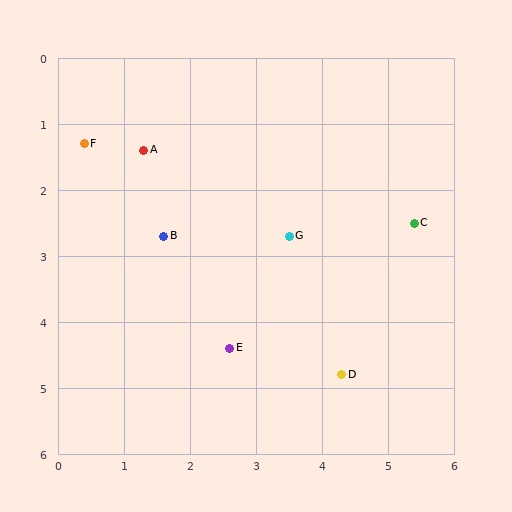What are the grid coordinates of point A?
Point A is at approximately (1.3, 1.4).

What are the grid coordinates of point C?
Point C is at approximately (5.4, 2.5).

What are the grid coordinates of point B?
Point B is at approximately (1.6, 2.7).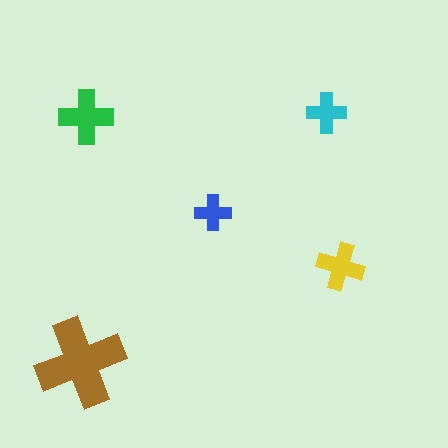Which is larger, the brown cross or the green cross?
The brown one.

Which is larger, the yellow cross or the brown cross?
The brown one.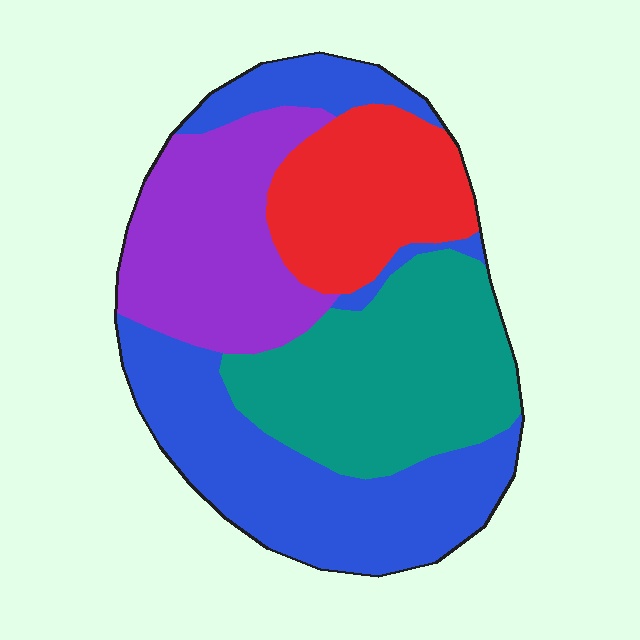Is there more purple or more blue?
Blue.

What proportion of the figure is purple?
Purple takes up less than a quarter of the figure.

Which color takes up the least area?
Red, at roughly 15%.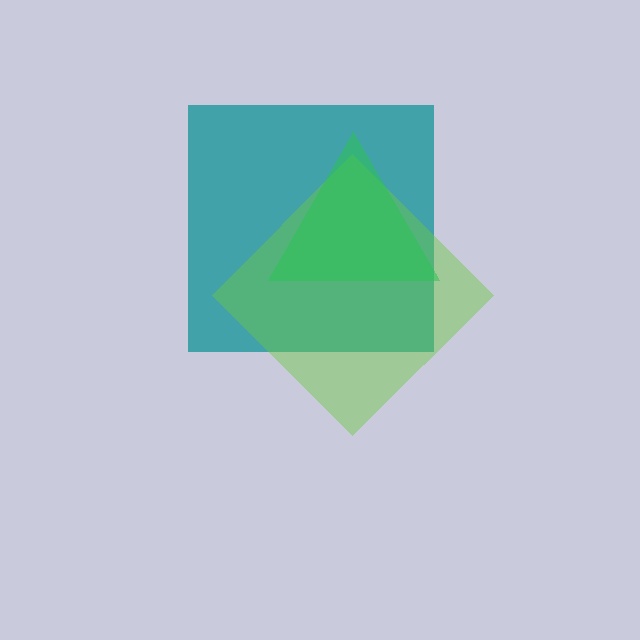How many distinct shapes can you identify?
There are 3 distinct shapes: a teal square, a lime diamond, a green triangle.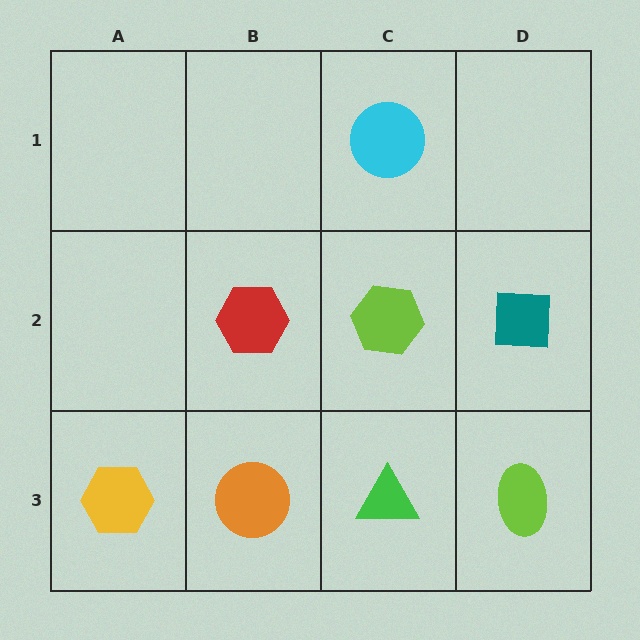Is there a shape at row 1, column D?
No, that cell is empty.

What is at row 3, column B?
An orange circle.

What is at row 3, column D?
A lime ellipse.